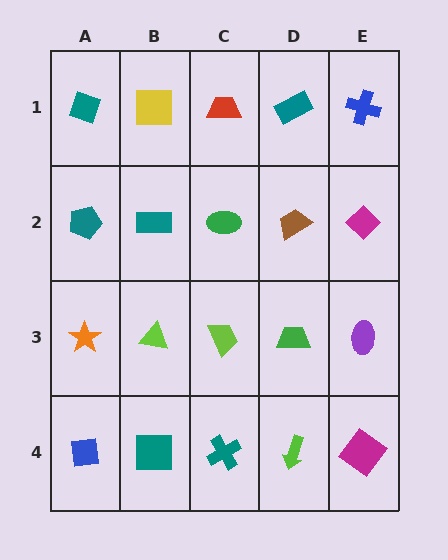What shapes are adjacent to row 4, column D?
A green trapezoid (row 3, column D), a teal cross (row 4, column C), a magenta diamond (row 4, column E).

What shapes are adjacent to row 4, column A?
An orange star (row 3, column A), a teal square (row 4, column B).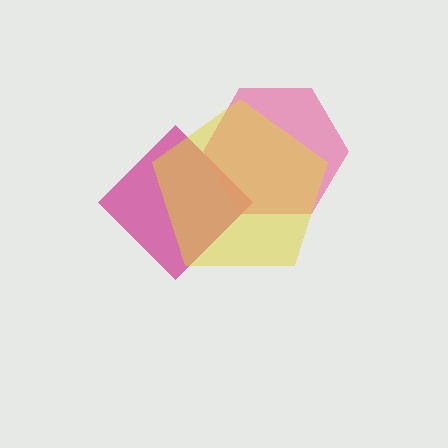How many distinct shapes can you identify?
There are 3 distinct shapes: a magenta diamond, a pink hexagon, a yellow pentagon.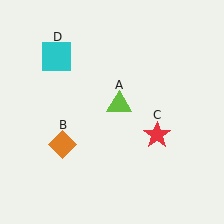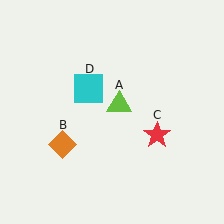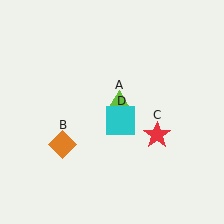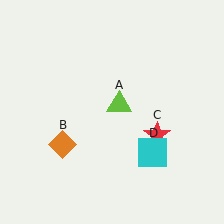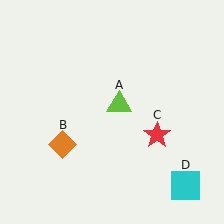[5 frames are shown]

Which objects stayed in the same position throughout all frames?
Lime triangle (object A) and orange diamond (object B) and red star (object C) remained stationary.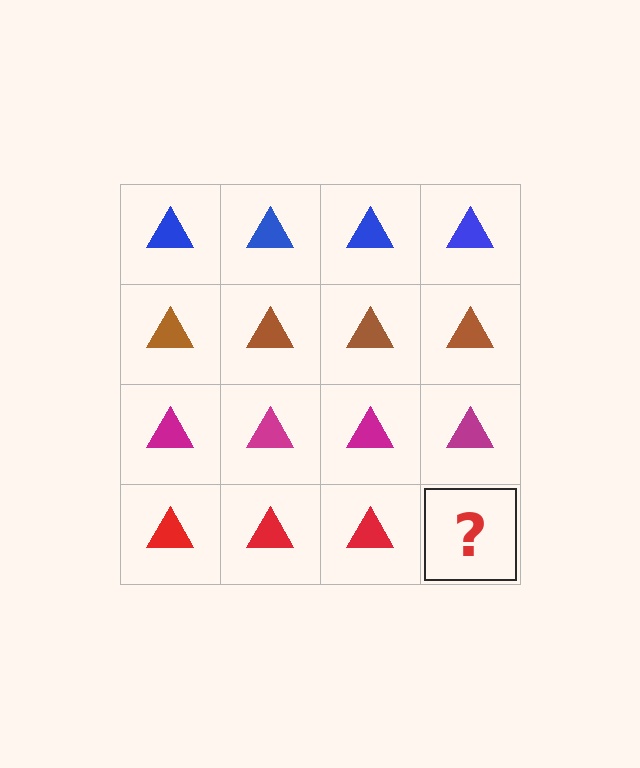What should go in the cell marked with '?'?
The missing cell should contain a red triangle.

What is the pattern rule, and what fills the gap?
The rule is that each row has a consistent color. The gap should be filled with a red triangle.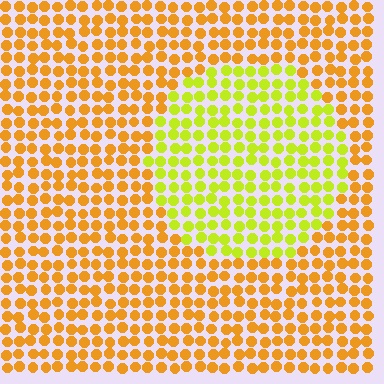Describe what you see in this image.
The image is filled with small orange elements in a uniform arrangement. A circle-shaped region is visible where the elements are tinted to a slightly different hue, forming a subtle color boundary.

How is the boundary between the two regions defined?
The boundary is defined purely by a slight shift in hue (about 38 degrees). Spacing, size, and orientation are identical on both sides.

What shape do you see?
I see a circle.